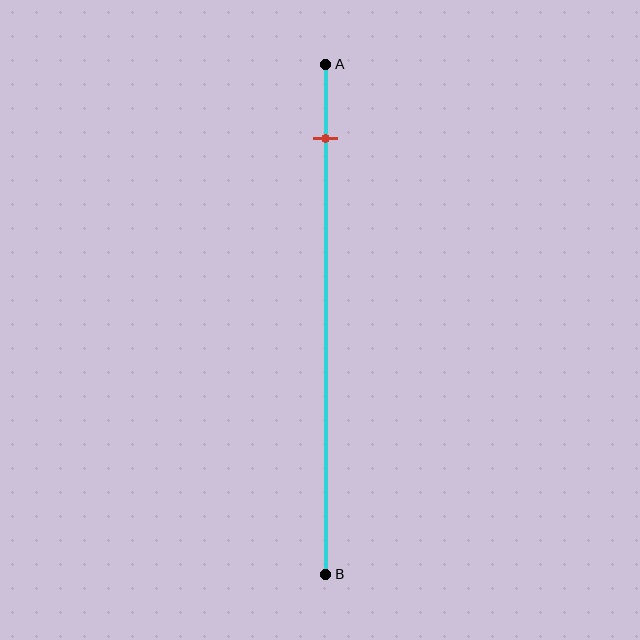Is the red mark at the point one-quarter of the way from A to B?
No, the mark is at about 15% from A, not at the 25% one-quarter point.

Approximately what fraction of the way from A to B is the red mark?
The red mark is approximately 15% of the way from A to B.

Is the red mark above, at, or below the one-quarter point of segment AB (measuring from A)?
The red mark is above the one-quarter point of segment AB.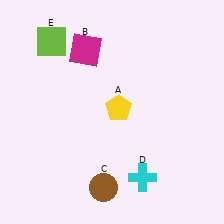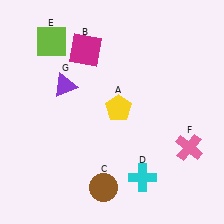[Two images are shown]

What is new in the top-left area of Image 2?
A purple triangle (G) was added in the top-left area of Image 2.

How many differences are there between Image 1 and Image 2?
There are 2 differences between the two images.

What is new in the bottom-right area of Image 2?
A pink cross (F) was added in the bottom-right area of Image 2.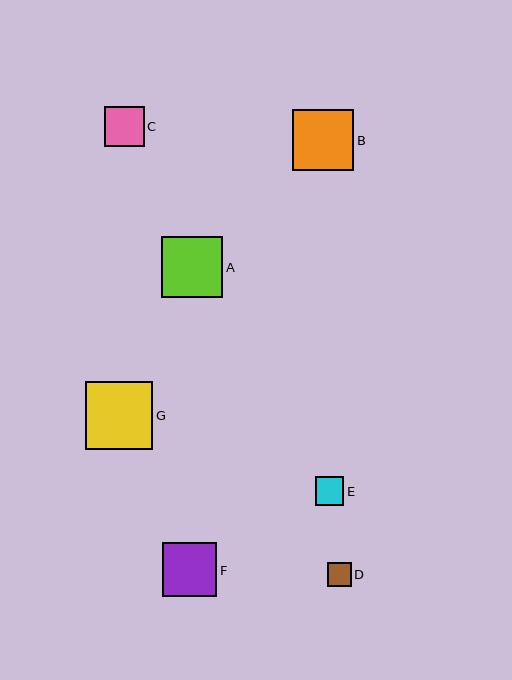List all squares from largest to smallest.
From largest to smallest: G, B, A, F, C, E, D.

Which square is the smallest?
Square D is the smallest with a size of approximately 24 pixels.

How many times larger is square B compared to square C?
Square B is approximately 1.6 times the size of square C.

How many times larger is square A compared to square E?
Square A is approximately 2.1 times the size of square E.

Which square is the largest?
Square G is the largest with a size of approximately 68 pixels.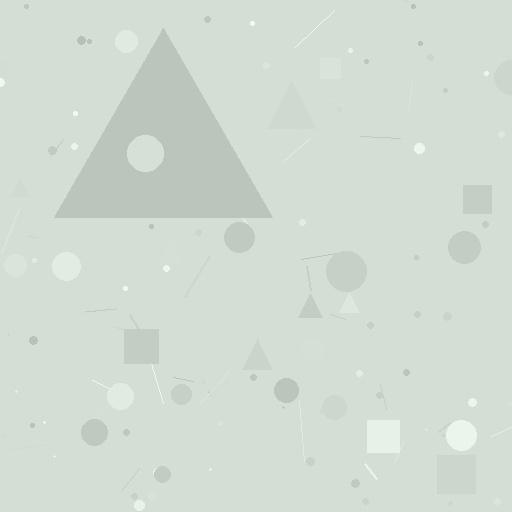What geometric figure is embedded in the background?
A triangle is embedded in the background.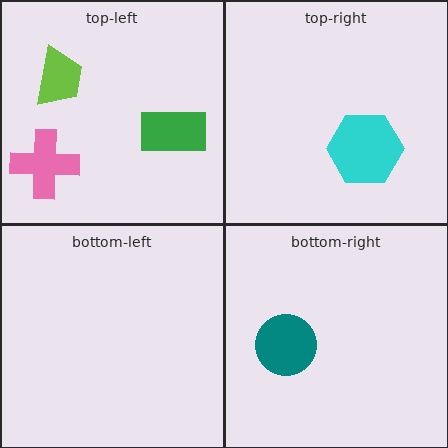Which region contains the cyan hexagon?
The top-right region.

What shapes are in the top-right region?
The cyan hexagon.